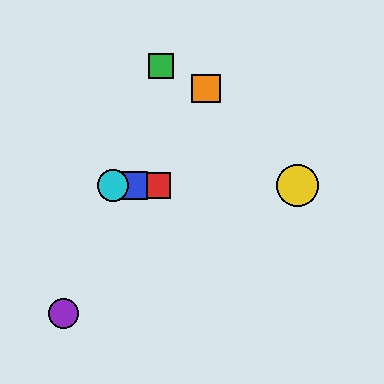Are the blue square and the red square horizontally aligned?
Yes, both are at y≈185.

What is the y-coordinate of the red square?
The red square is at y≈185.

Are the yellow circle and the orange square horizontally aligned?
No, the yellow circle is at y≈185 and the orange square is at y≈89.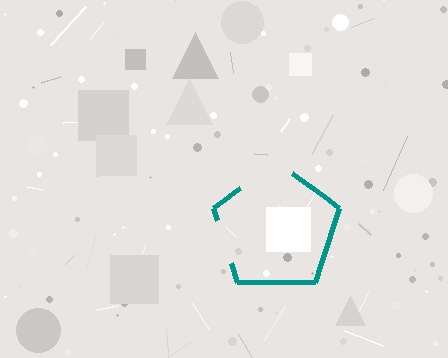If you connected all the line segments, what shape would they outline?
They would outline a pentagon.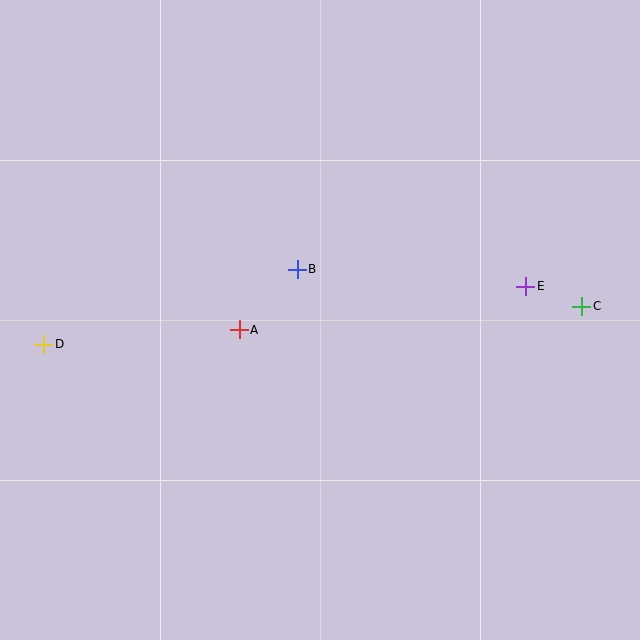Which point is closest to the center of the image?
Point B at (297, 269) is closest to the center.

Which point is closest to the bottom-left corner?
Point D is closest to the bottom-left corner.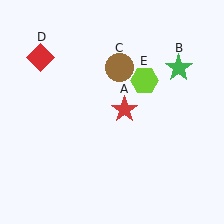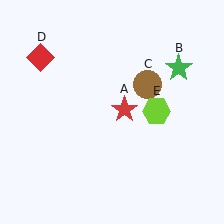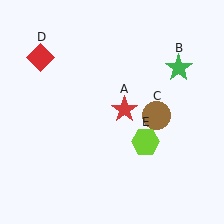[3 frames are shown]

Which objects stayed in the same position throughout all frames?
Red star (object A) and green star (object B) and red diamond (object D) remained stationary.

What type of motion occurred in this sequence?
The brown circle (object C), lime hexagon (object E) rotated clockwise around the center of the scene.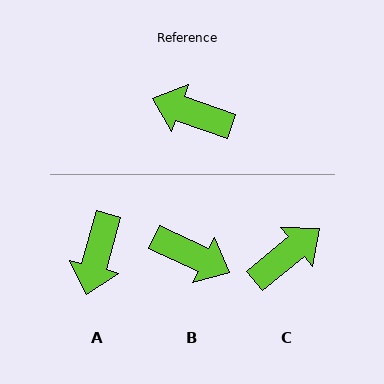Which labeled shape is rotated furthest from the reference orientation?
B, about 175 degrees away.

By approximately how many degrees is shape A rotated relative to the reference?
Approximately 95 degrees counter-clockwise.